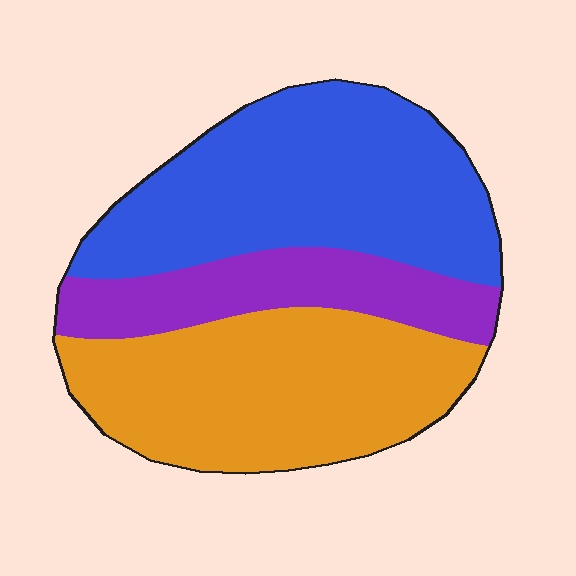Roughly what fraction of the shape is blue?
Blue takes up between a third and a half of the shape.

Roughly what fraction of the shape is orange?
Orange covers around 40% of the shape.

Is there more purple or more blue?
Blue.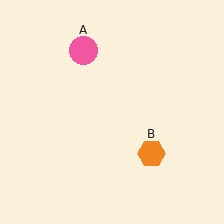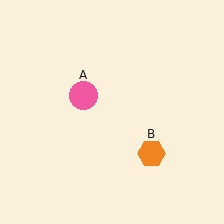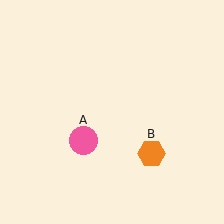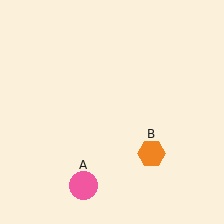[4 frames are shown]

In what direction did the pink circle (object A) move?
The pink circle (object A) moved down.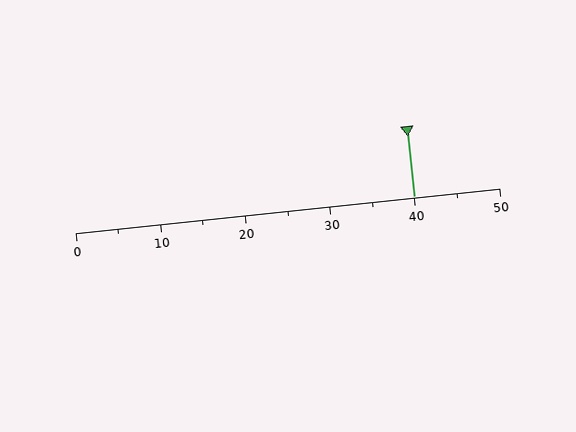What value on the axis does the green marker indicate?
The marker indicates approximately 40.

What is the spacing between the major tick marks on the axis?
The major ticks are spaced 10 apart.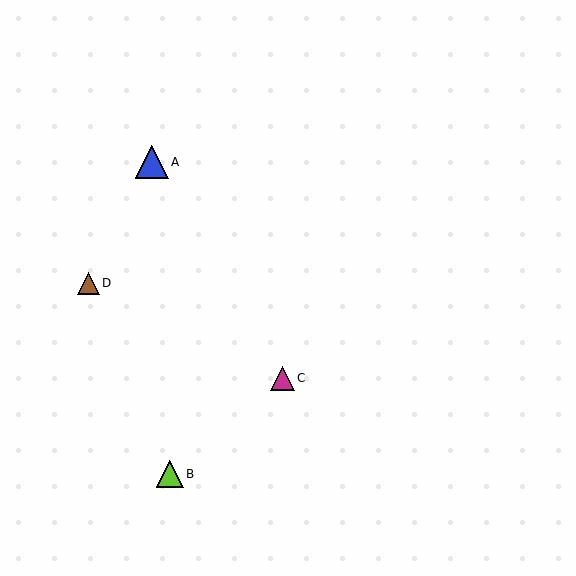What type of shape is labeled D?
Shape D is a brown triangle.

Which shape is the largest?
The blue triangle (labeled A) is the largest.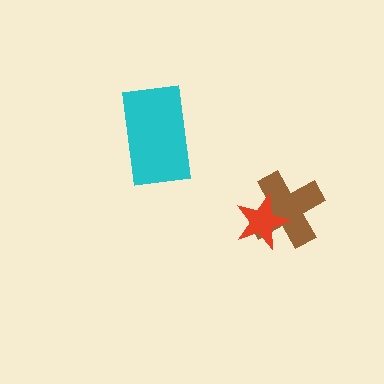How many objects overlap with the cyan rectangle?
0 objects overlap with the cyan rectangle.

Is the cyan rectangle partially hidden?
No, no other shape covers it.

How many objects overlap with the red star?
1 object overlaps with the red star.